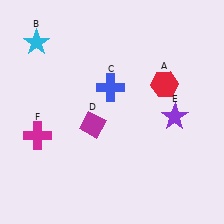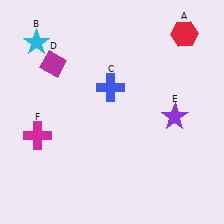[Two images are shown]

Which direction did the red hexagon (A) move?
The red hexagon (A) moved up.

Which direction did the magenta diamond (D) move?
The magenta diamond (D) moved up.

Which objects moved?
The objects that moved are: the red hexagon (A), the magenta diamond (D).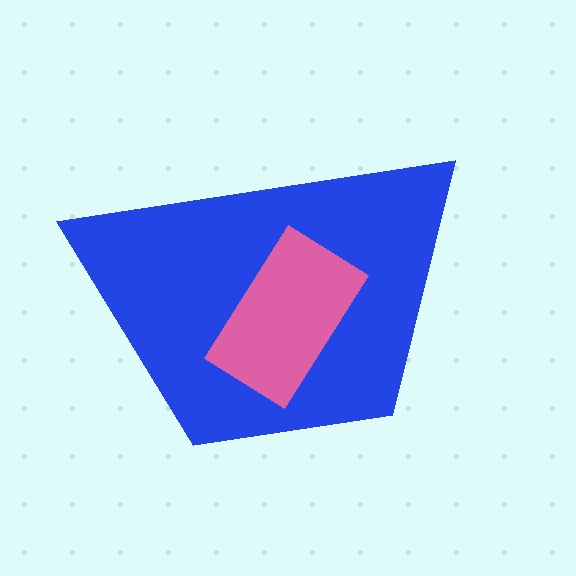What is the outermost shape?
The blue trapezoid.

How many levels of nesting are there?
2.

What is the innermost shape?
The pink rectangle.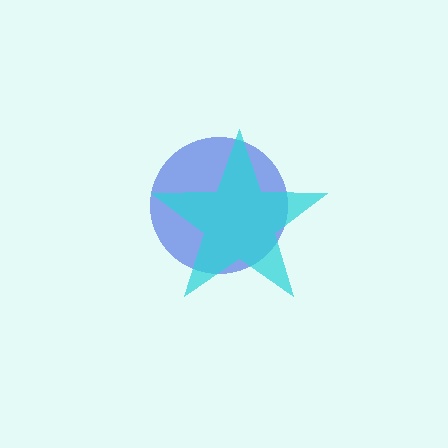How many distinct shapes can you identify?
There are 2 distinct shapes: a blue circle, a cyan star.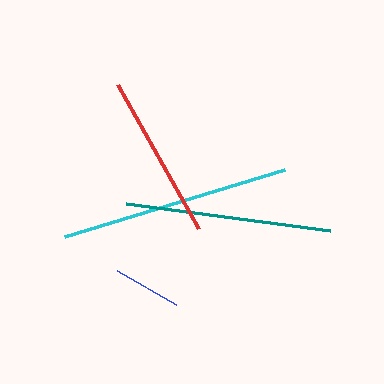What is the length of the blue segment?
The blue segment is approximately 69 pixels long.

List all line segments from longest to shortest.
From longest to shortest: cyan, teal, red, blue.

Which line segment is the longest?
The cyan line is the longest at approximately 230 pixels.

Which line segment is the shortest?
The blue line is the shortest at approximately 69 pixels.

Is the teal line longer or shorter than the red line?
The teal line is longer than the red line.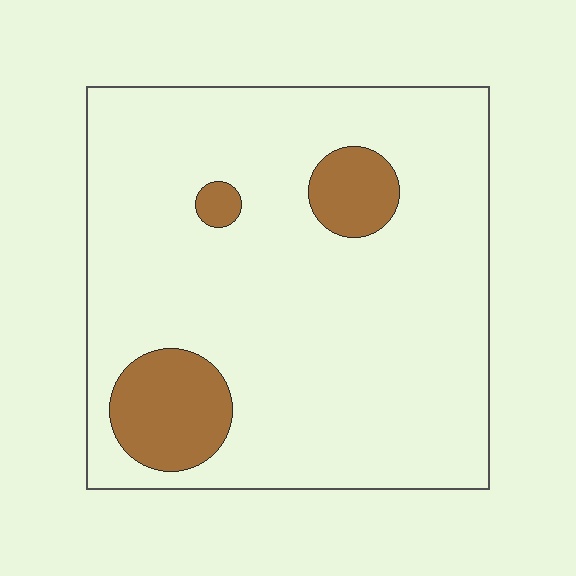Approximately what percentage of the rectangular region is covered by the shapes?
Approximately 15%.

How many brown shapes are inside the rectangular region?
3.